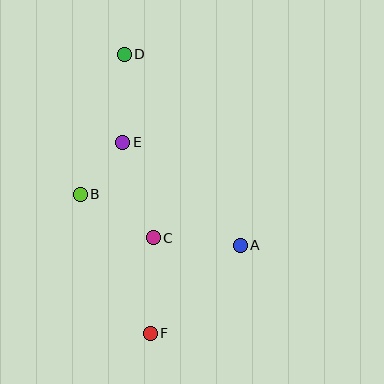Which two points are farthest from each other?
Points D and F are farthest from each other.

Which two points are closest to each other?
Points B and E are closest to each other.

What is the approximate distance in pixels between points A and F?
The distance between A and F is approximately 126 pixels.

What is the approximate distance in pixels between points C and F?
The distance between C and F is approximately 96 pixels.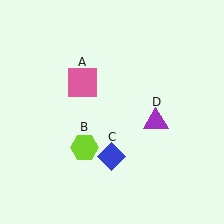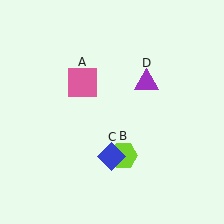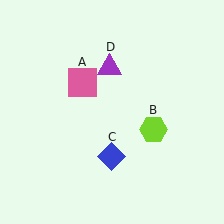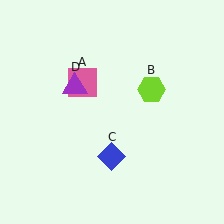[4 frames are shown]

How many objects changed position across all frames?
2 objects changed position: lime hexagon (object B), purple triangle (object D).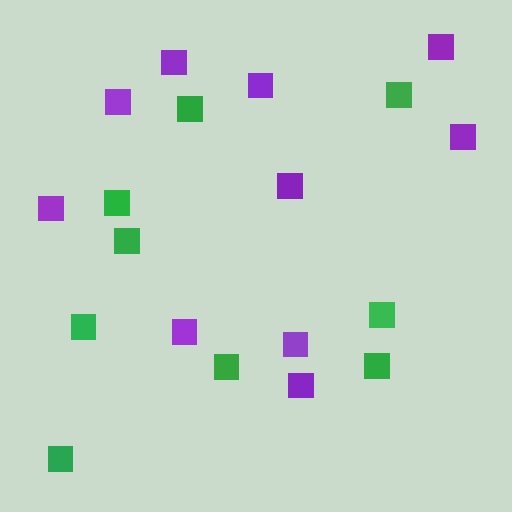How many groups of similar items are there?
There are 2 groups: one group of purple squares (10) and one group of green squares (9).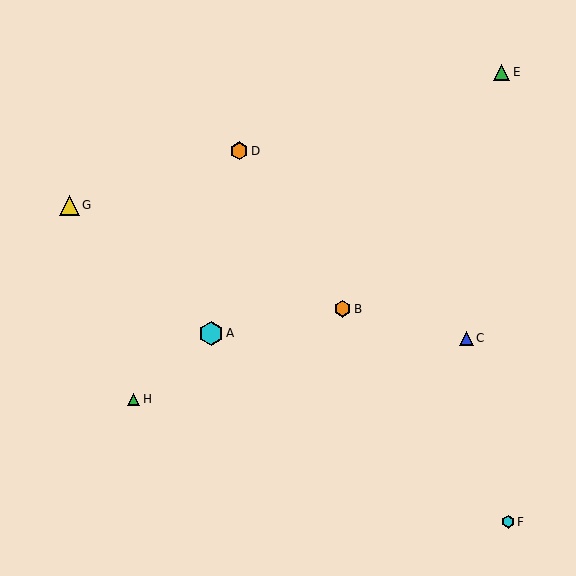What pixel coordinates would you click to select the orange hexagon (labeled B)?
Click at (343, 309) to select the orange hexagon B.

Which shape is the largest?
The cyan hexagon (labeled A) is the largest.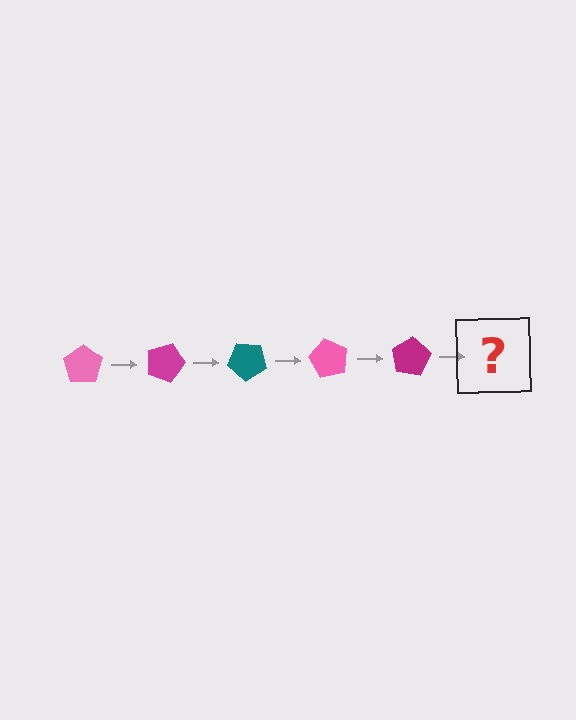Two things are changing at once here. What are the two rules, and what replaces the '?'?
The two rules are that it rotates 20 degrees each step and the color cycles through pink, magenta, and teal. The '?' should be a teal pentagon, rotated 100 degrees from the start.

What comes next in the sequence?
The next element should be a teal pentagon, rotated 100 degrees from the start.